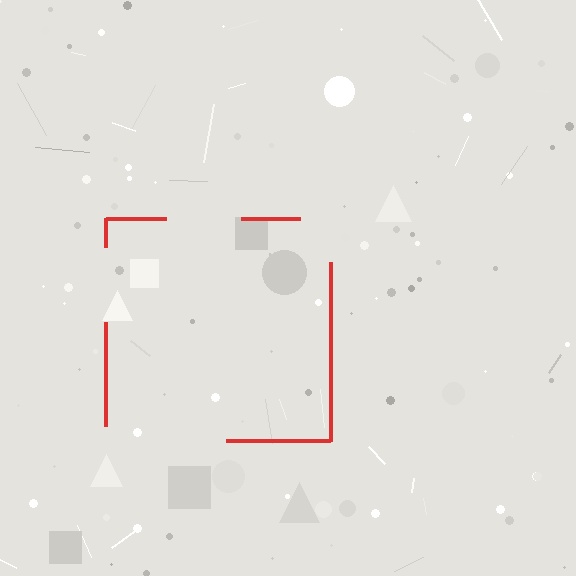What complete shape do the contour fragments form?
The contour fragments form a square.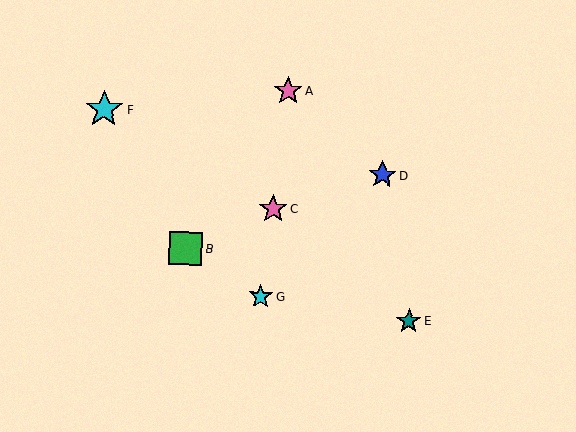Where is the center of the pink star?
The center of the pink star is at (273, 209).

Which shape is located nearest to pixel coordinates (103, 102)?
The cyan star (labeled F) at (104, 109) is nearest to that location.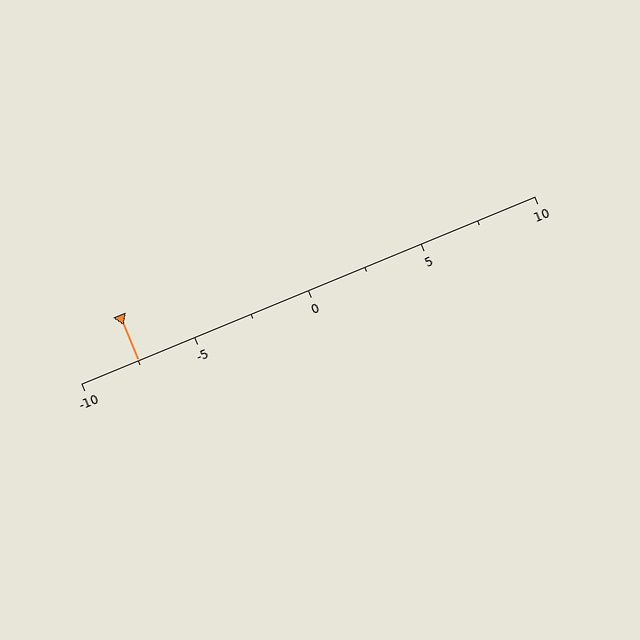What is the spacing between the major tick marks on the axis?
The major ticks are spaced 5 apart.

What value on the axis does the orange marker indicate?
The marker indicates approximately -7.5.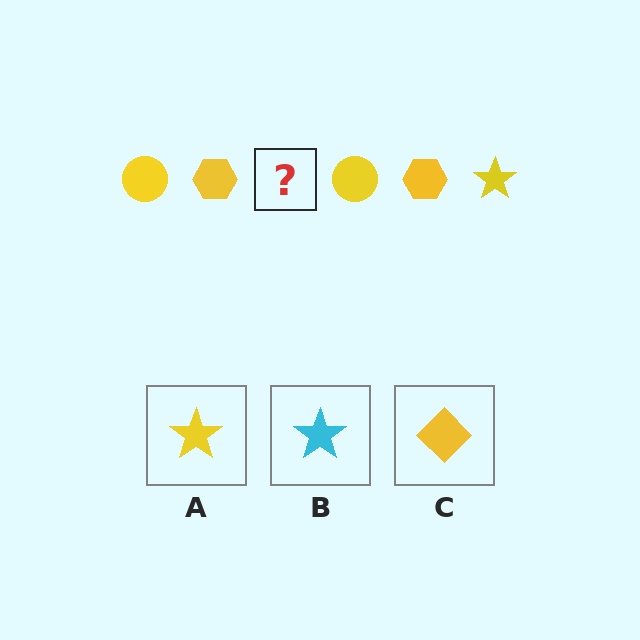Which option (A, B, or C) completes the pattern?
A.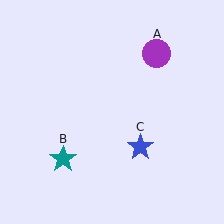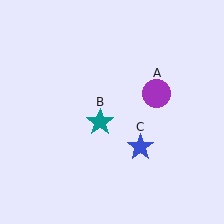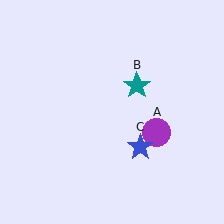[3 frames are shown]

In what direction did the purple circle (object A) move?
The purple circle (object A) moved down.